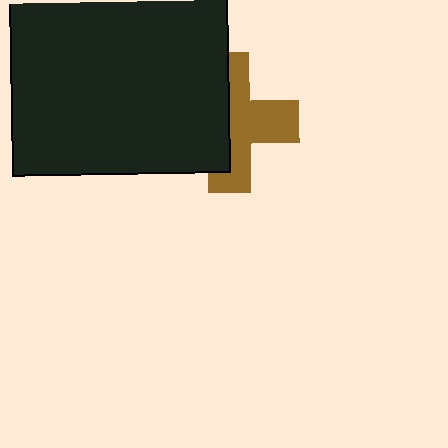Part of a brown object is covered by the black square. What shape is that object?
It is a cross.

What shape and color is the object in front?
The object in front is a black square.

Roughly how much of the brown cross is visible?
About half of it is visible (roughly 53%).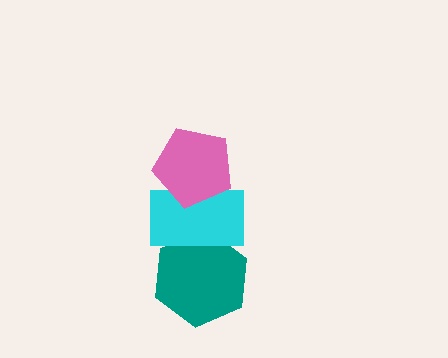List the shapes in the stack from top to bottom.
From top to bottom: the pink pentagon, the cyan rectangle, the teal hexagon.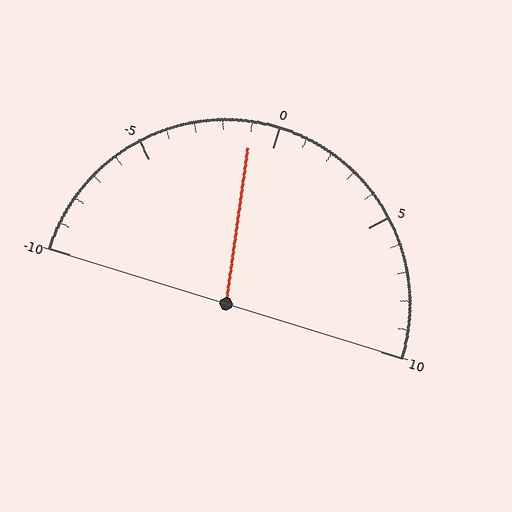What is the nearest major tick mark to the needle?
The nearest major tick mark is 0.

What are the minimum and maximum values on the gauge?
The gauge ranges from -10 to 10.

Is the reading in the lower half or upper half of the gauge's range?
The reading is in the lower half of the range (-10 to 10).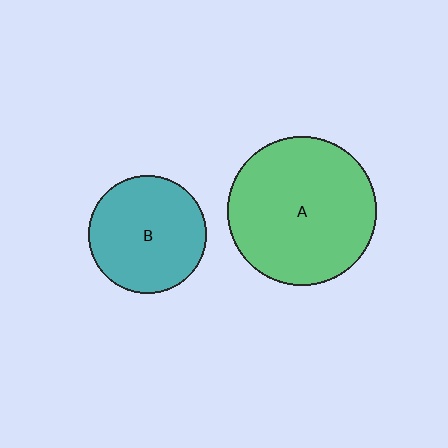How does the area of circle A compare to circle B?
Approximately 1.6 times.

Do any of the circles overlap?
No, none of the circles overlap.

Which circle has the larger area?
Circle A (green).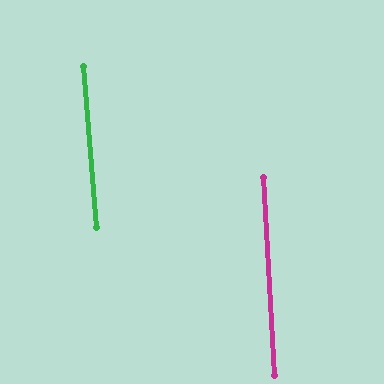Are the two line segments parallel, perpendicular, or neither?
Parallel — their directions differ by only 1.0°.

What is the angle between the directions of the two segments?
Approximately 1 degree.